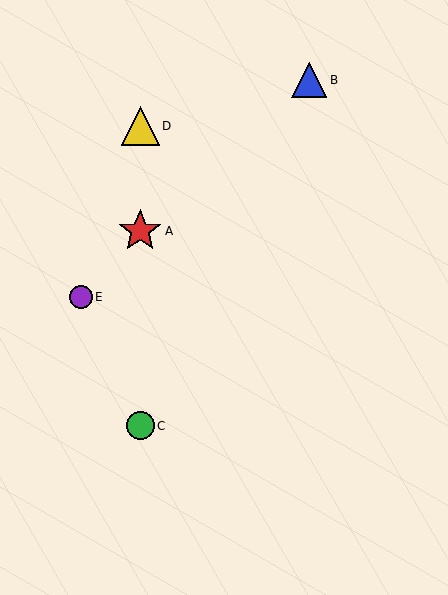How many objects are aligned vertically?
3 objects (A, C, D) are aligned vertically.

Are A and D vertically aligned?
Yes, both are at x≈140.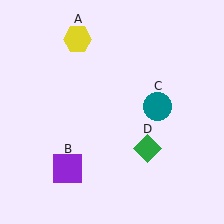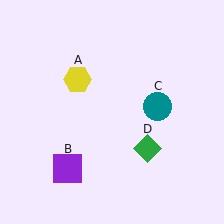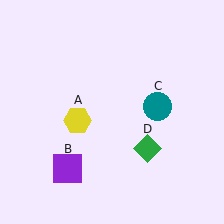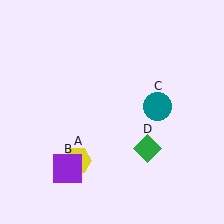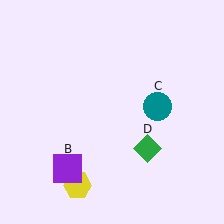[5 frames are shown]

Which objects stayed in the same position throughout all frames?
Purple square (object B) and teal circle (object C) and green diamond (object D) remained stationary.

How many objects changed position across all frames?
1 object changed position: yellow hexagon (object A).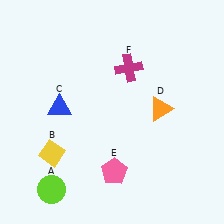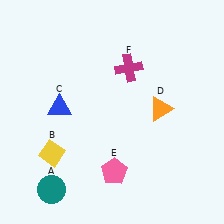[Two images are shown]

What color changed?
The circle (A) changed from lime in Image 1 to teal in Image 2.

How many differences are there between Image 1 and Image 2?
There is 1 difference between the two images.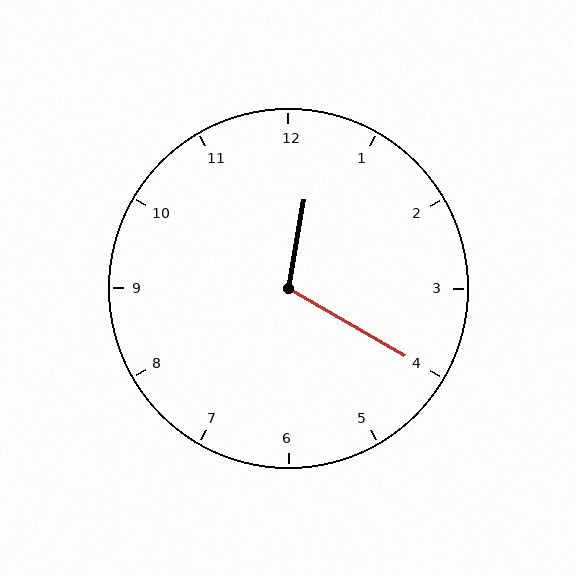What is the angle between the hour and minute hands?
Approximately 110 degrees.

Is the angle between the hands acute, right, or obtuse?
It is obtuse.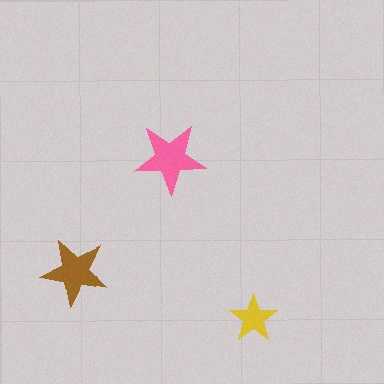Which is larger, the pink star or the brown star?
The pink one.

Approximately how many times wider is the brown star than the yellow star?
About 1.5 times wider.